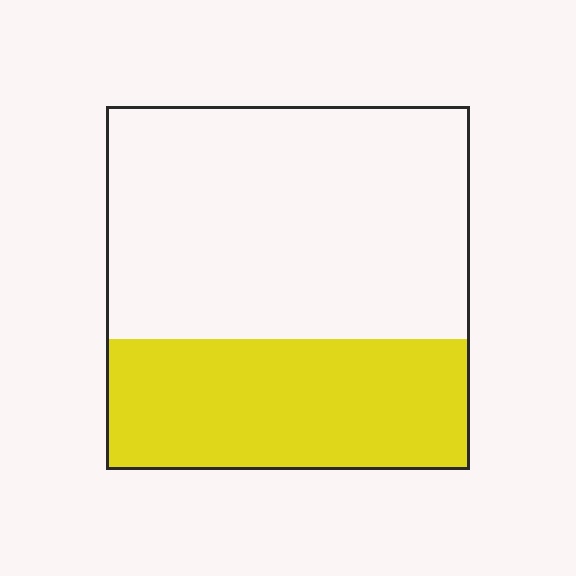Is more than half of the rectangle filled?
No.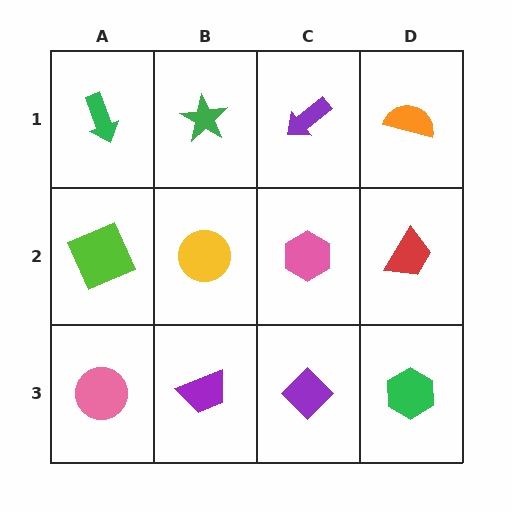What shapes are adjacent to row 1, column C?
A pink hexagon (row 2, column C), a green star (row 1, column B), an orange semicircle (row 1, column D).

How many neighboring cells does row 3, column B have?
3.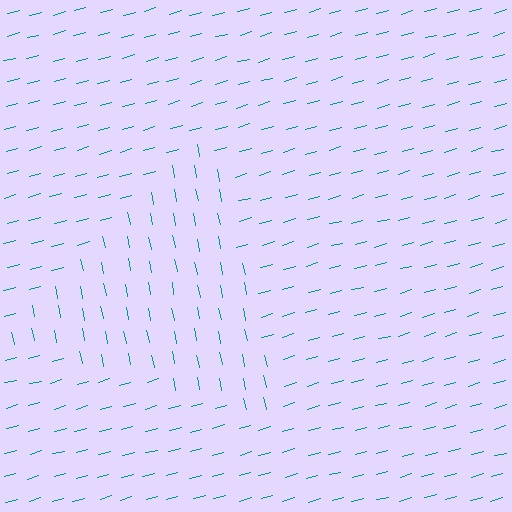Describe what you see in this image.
The image is filled with small teal line segments. A triangle region in the image has lines oriented differently from the surrounding lines, creating a visible texture boundary.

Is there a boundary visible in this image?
Yes, there is a texture boundary formed by a change in line orientation.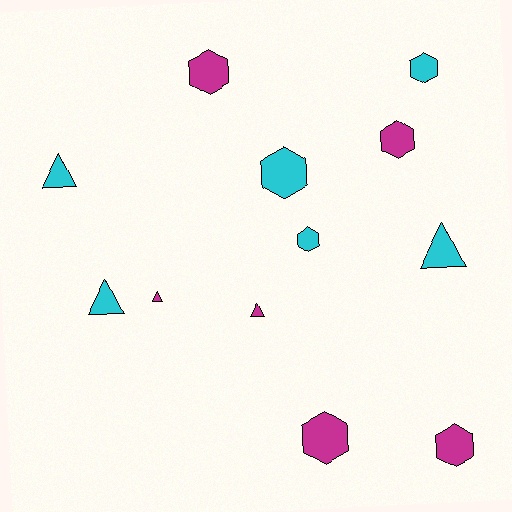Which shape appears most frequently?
Hexagon, with 7 objects.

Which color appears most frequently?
Magenta, with 6 objects.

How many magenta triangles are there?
There are 2 magenta triangles.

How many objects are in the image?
There are 12 objects.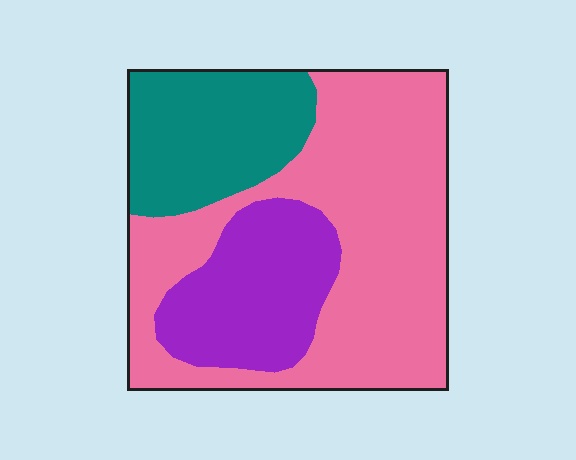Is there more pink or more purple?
Pink.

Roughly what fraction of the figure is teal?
Teal takes up about one quarter (1/4) of the figure.